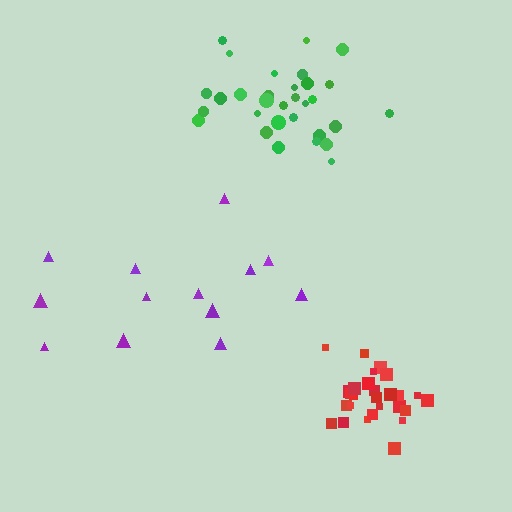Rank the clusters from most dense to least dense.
red, green, purple.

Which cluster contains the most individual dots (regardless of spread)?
Green (31).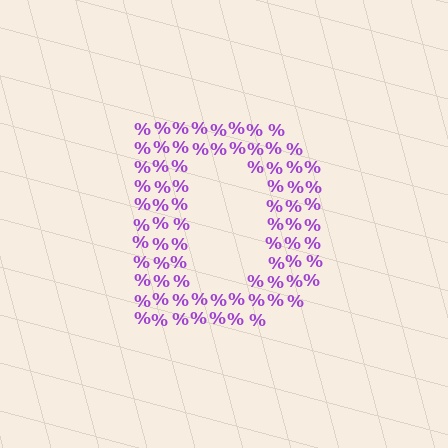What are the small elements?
The small elements are percent signs.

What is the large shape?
The large shape is the letter D.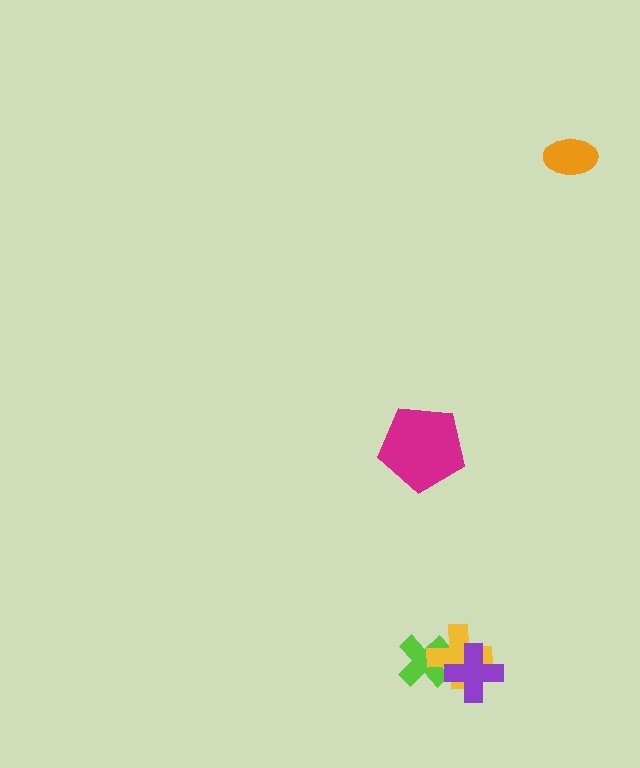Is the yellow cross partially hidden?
Yes, it is partially covered by another shape.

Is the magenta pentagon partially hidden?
No, no other shape covers it.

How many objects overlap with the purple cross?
2 objects overlap with the purple cross.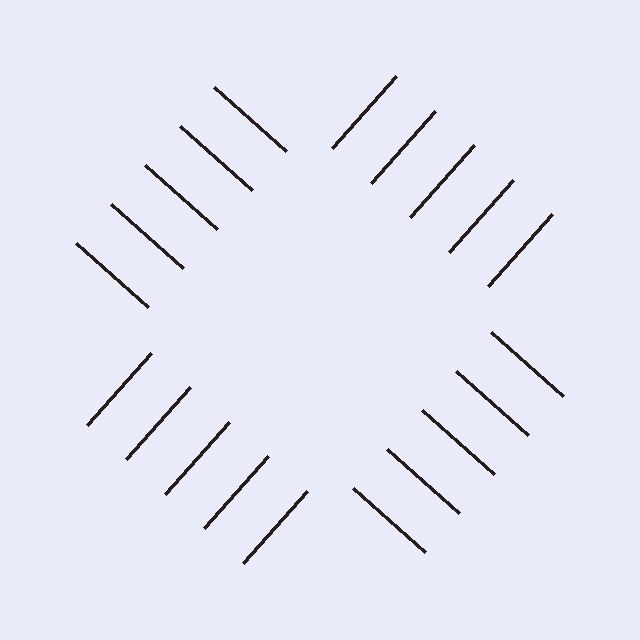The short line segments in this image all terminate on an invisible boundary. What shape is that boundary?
An illusory square — the line segments terminate on its edges but no continuous stroke is drawn.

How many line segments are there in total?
20 — 5 along each of the 4 edges.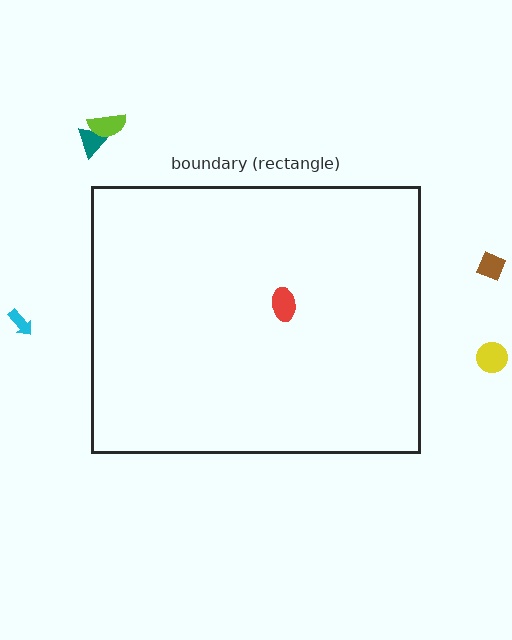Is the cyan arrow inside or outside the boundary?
Outside.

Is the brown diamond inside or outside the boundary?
Outside.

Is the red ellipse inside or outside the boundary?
Inside.